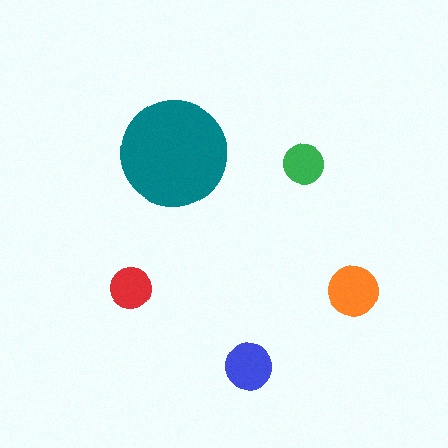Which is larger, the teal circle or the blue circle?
The teal one.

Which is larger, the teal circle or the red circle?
The teal one.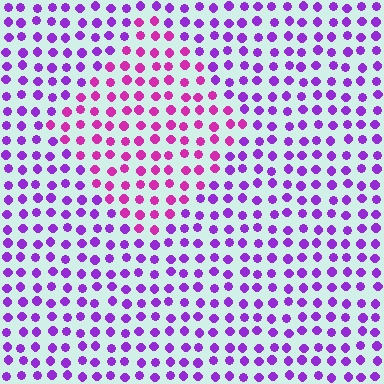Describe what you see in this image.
The image is filled with small purple elements in a uniform arrangement. A diamond-shaped region is visible where the elements are tinted to a slightly different hue, forming a subtle color boundary.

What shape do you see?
I see a diamond.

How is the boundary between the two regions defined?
The boundary is defined purely by a slight shift in hue (about 36 degrees). Spacing, size, and orientation are identical on both sides.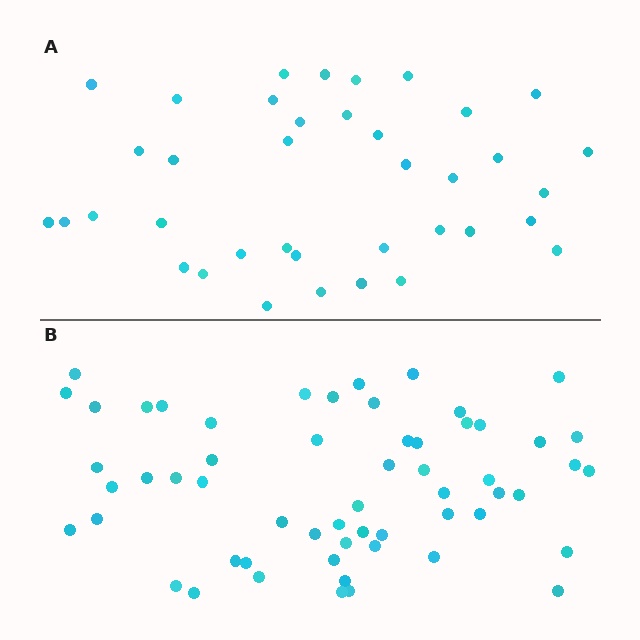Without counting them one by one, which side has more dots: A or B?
Region B (the bottom region) has more dots.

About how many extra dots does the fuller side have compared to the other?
Region B has approximately 20 more dots than region A.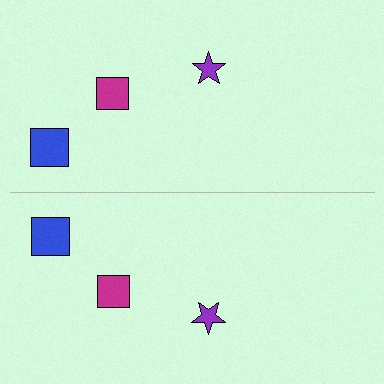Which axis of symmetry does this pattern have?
The pattern has a horizontal axis of symmetry running through the center of the image.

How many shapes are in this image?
There are 6 shapes in this image.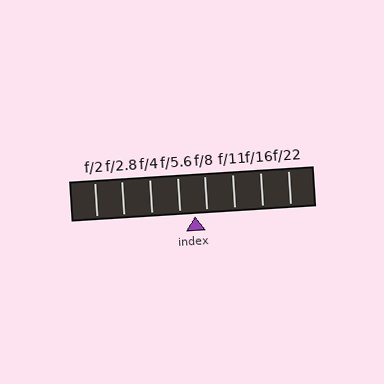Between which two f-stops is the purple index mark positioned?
The index mark is between f/5.6 and f/8.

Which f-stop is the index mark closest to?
The index mark is closest to f/8.